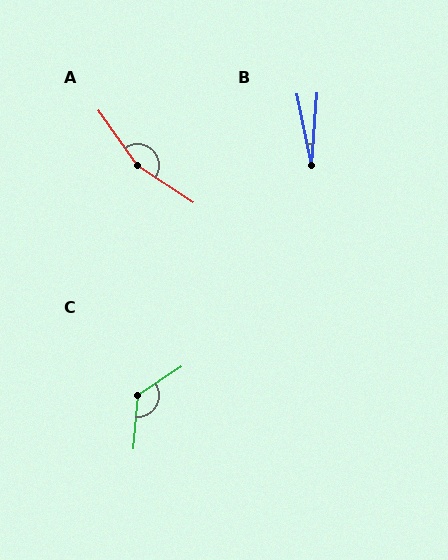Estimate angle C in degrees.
Approximately 129 degrees.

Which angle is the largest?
A, at approximately 159 degrees.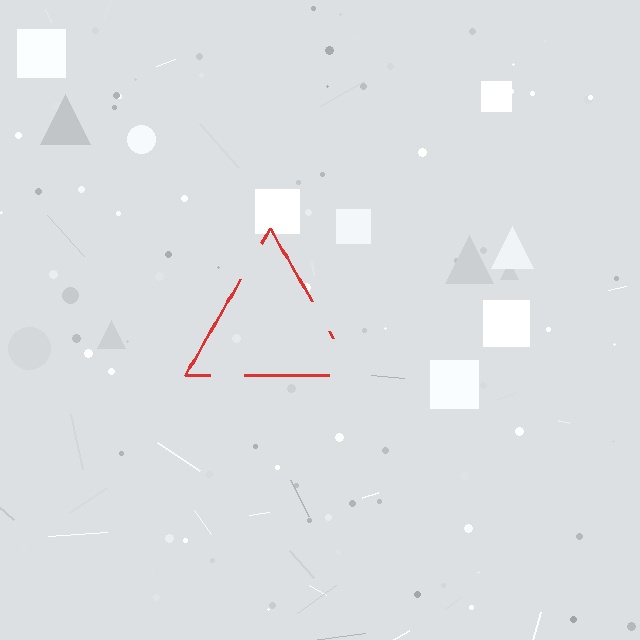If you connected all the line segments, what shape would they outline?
They would outline a triangle.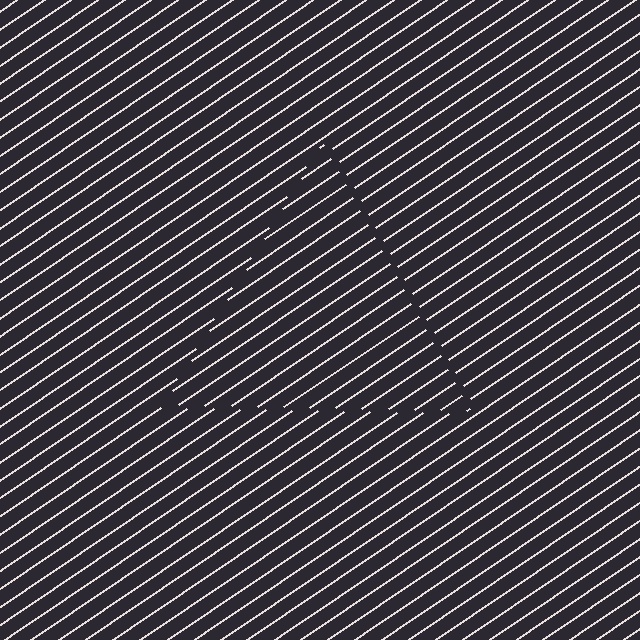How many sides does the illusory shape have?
3 sides — the line-ends trace a triangle.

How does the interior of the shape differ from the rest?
The interior of the shape contains the same grating, shifted by half a period — the contour is defined by the phase discontinuity where line-ends from the inner and outer gratings abut.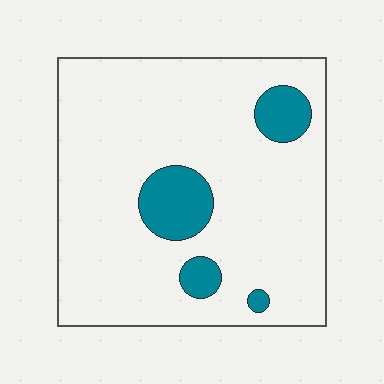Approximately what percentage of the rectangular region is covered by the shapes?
Approximately 10%.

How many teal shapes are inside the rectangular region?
4.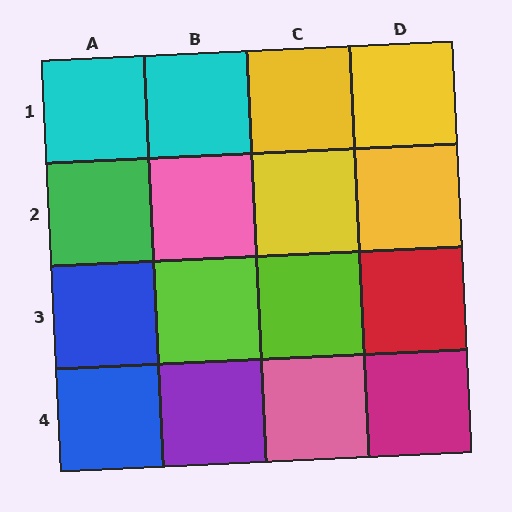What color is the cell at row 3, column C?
Lime.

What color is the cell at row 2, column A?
Green.